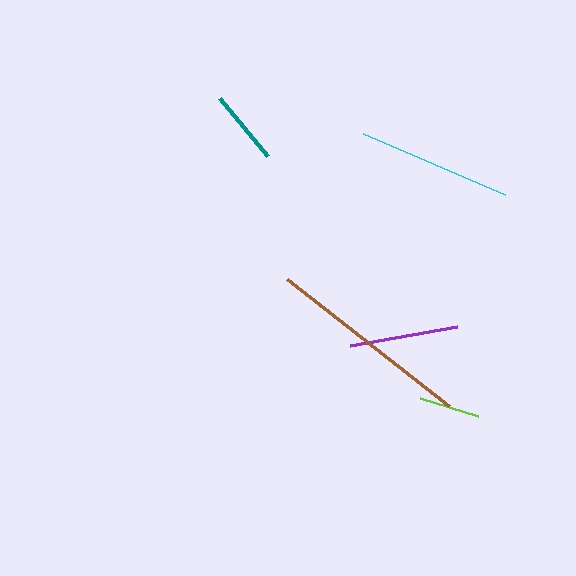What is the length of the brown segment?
The brown segment is approximately 206 pixels long.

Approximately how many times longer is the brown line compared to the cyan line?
The brown line is approximately 1.3 times the length of the cyan line.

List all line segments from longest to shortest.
From longest to shortest: brown, cyan, purple, teal, lime.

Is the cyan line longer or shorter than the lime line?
The cyan line is longer than the lime line.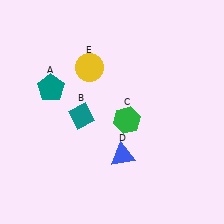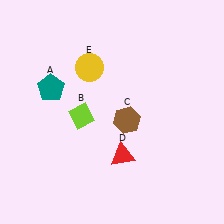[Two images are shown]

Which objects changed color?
B changed from teal to lime. C changed from green to brown. D changed from blue to red.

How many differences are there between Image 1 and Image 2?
There are 3 differences between the two images.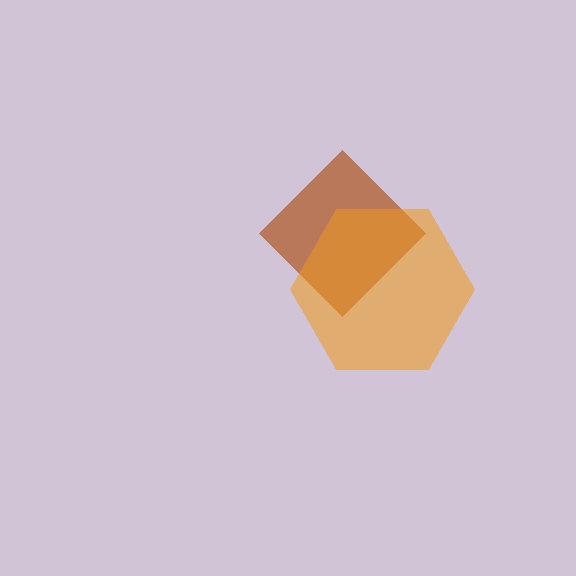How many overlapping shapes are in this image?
There are 2 overlapping shapes in the image.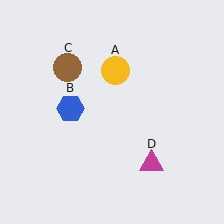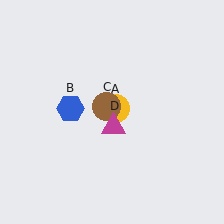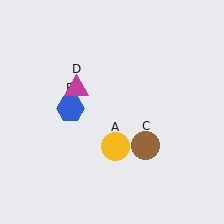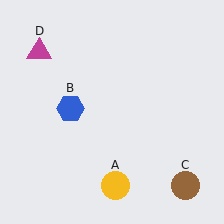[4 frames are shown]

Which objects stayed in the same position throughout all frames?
Blue hexagon (object B) remained stationary.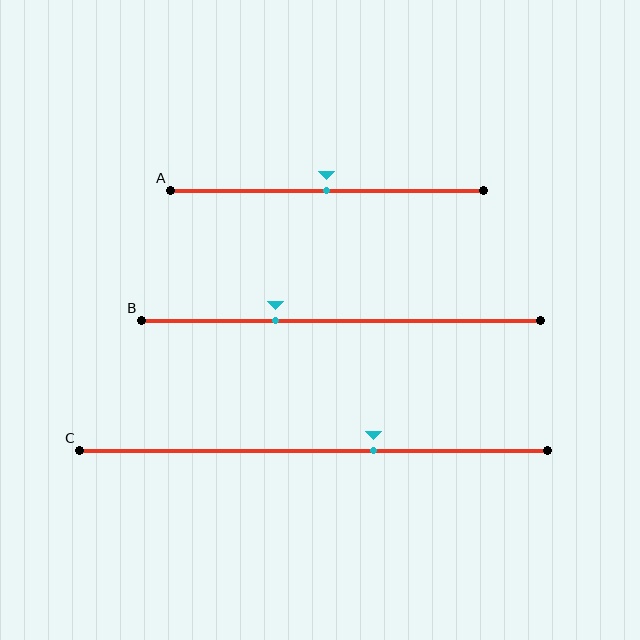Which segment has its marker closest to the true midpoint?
Segment A has its marker closest to the true midpoint.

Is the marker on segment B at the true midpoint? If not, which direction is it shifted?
No, the marker on segment B is shifted to the left by about 16% of the segment length.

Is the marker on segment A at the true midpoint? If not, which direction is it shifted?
Yes, the marker on segment A is at the true midpoint.